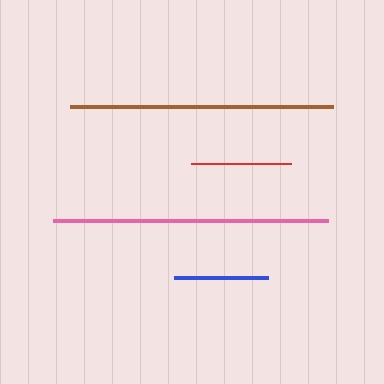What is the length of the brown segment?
The brown segment is approximately 262 pixels long.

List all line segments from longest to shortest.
From longest to shortest: pink, brown, red, blue.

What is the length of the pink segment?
The pink segment is approximately 275 pixels long.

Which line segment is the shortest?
The blue line is the shortest at approximately 94 pixels.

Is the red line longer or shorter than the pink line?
The pink line is longer than the red line.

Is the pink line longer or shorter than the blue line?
The pink line is longer than the blue line.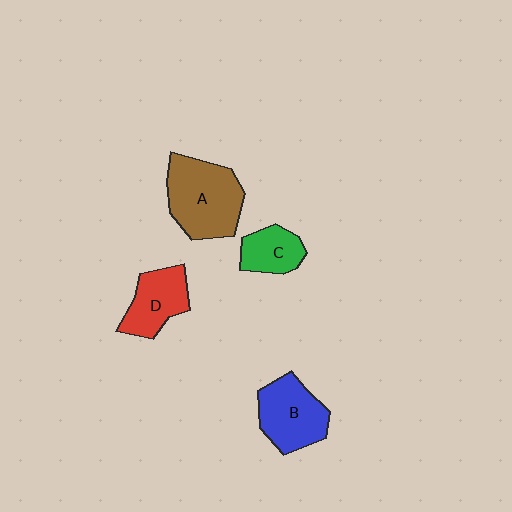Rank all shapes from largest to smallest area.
From largest to smallest: A (brown), B (blue), D (red), C (green).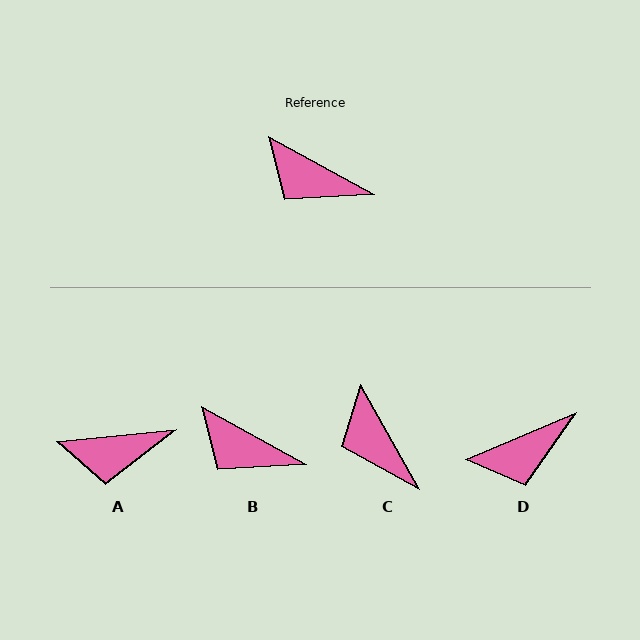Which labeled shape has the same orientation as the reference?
B.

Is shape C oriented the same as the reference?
No, it is off by about 32 degrees.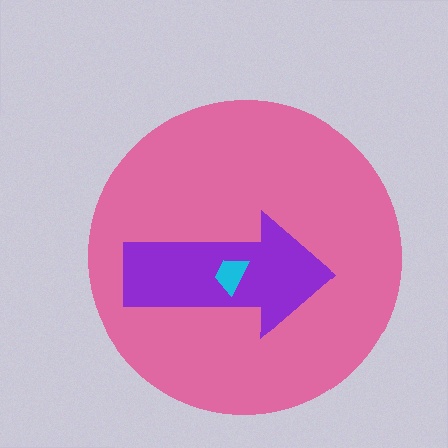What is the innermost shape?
The cyan trapezoid.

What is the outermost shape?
The pink circle.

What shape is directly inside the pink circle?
The purple arrow.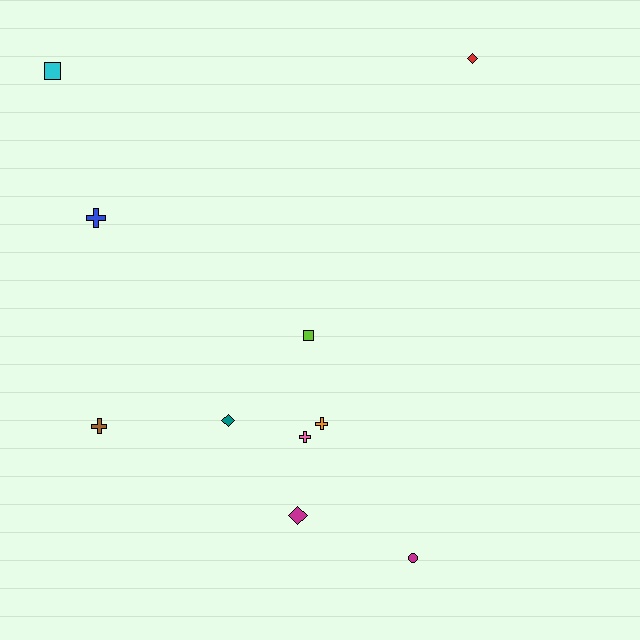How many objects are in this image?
There are 10 objects.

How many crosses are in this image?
There are 4 crosses.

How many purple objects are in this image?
There are no purple objects.